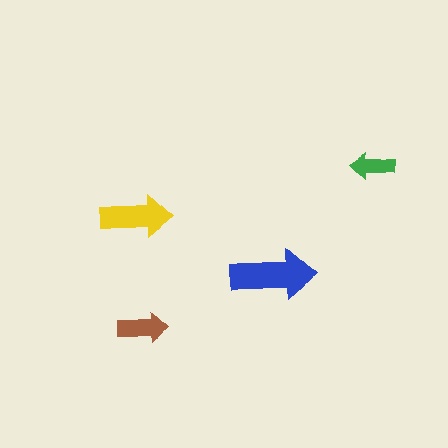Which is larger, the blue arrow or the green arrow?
The blue one.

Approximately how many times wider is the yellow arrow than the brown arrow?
About 1.5 times wider.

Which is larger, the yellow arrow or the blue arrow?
The blue one.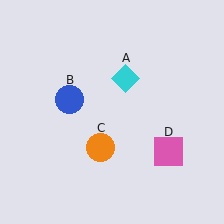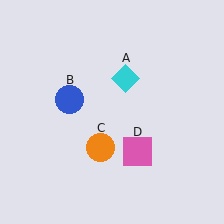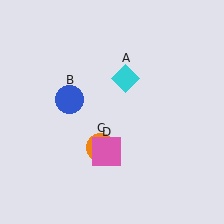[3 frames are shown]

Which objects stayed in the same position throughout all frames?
Cyan diamond (object A) and blue circle (object B) and orange circle (object C) remained stationary.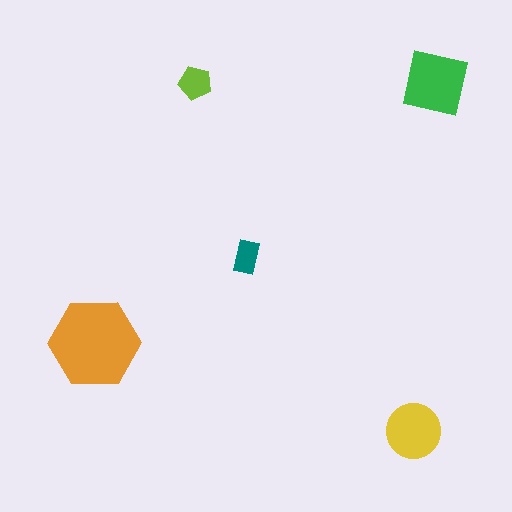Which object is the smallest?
The teal rectangle.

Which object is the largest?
The orange hexagon.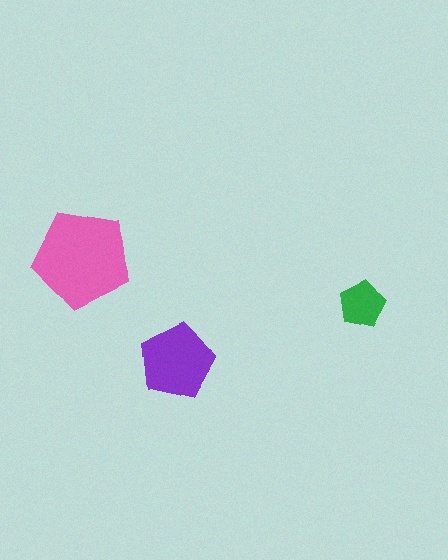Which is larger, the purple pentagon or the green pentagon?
The purple one.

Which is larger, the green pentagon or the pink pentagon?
The pink one.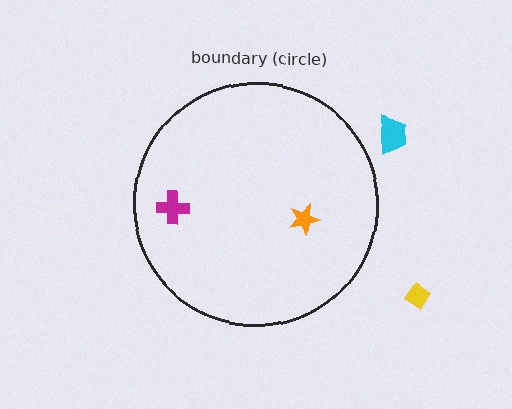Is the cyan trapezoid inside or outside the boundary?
Outside.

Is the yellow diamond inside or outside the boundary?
Outside.